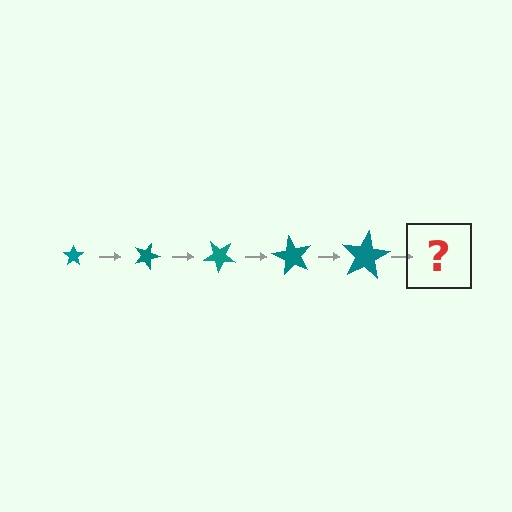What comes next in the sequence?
The next element should be a star, larger than the previous one and rotated 100 degrees from the start.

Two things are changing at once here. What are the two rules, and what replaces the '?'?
The two rules are that the star grows larger each step and it rotates 20 degrees each step. The '?' should be a star, larger than the previous one and rotated 100 degrees from the start.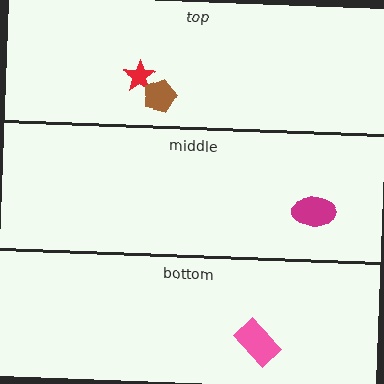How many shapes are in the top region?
2.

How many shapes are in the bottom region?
1.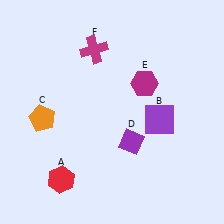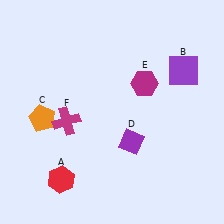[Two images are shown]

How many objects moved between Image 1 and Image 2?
2 objects moved between the two images.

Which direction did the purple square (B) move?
The purple square (B) moved up.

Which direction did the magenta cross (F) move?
The magenta cross (F) moved down.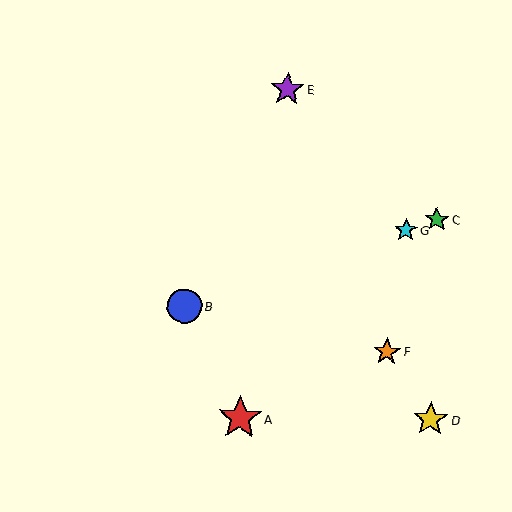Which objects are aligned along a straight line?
Objects B, C, G are aligned along a straight line.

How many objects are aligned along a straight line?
3 objects (B, C, G) are aligned along a straight line.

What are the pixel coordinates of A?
Object A is at (240, 418).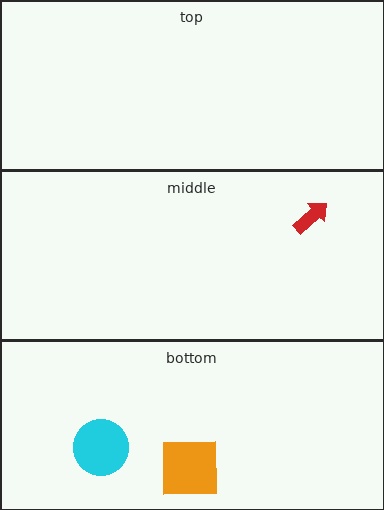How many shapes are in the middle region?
1.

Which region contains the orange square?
The bottom region.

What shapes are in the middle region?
The red arrow.